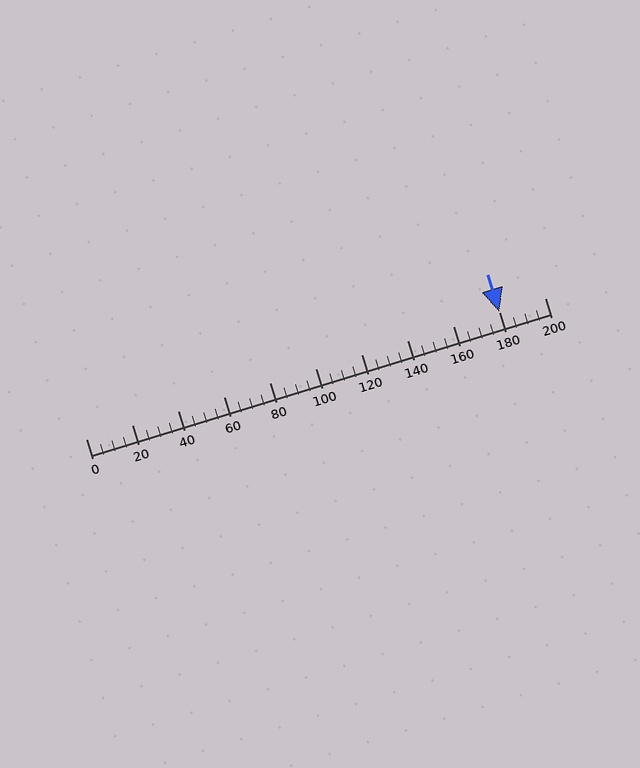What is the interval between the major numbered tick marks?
The major tick marks are spaced 20 units apart.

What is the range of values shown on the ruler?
The ruler shows values from 0 to 200.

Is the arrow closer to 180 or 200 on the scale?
The arrow is closer to 180.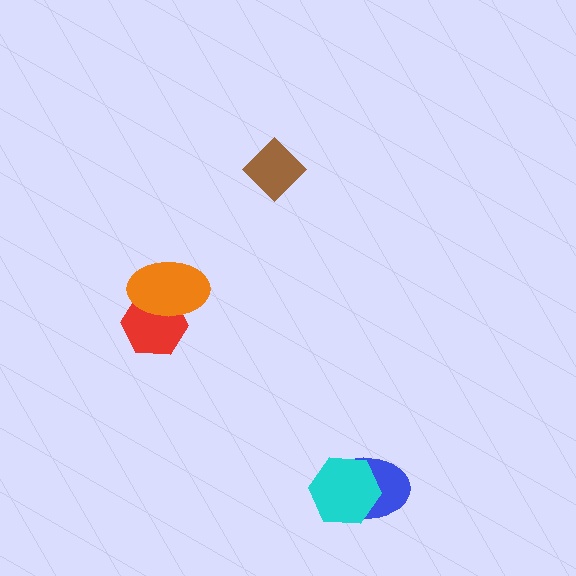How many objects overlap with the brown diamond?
0 objects overlap with the brown diamond.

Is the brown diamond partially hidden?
No, no other shape covers it.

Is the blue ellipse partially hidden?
Yes, it is partially covered by another shape.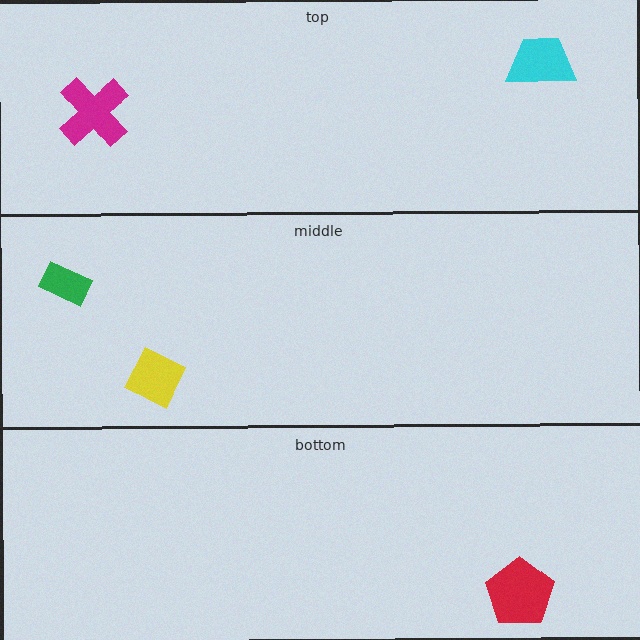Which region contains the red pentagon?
The bottom region.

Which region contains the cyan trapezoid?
The top region.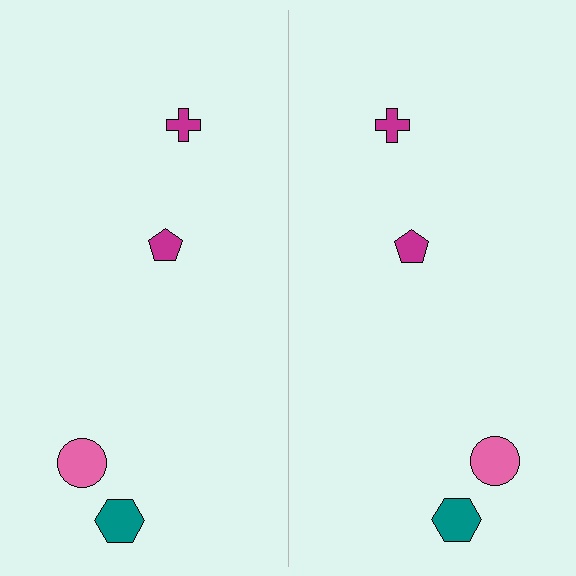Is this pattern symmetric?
Yes, this pattern has bilateral (reflection) symmetry.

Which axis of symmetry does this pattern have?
The pattern has a vertical axis of symmetry running through the center of the image.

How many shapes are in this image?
There are 8 shapes in this image.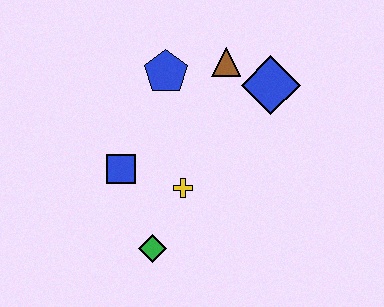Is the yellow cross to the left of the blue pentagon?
No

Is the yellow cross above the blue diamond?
No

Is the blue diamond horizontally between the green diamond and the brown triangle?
No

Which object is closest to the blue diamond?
The brown triangle is closest to the blue diamond.